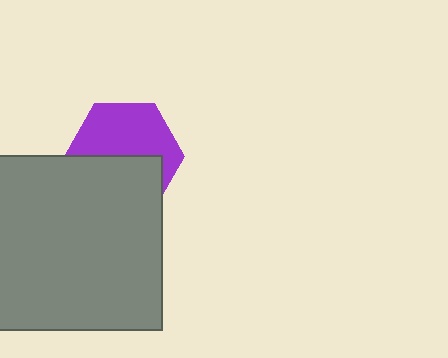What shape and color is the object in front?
The object in front is a gray rectangle.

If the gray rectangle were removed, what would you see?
You would see the complete purple hexagon.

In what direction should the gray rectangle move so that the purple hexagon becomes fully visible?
The gray rectangle should move down. That is the shortest direction to clear the overlap and leave the purple hexagon fully visible.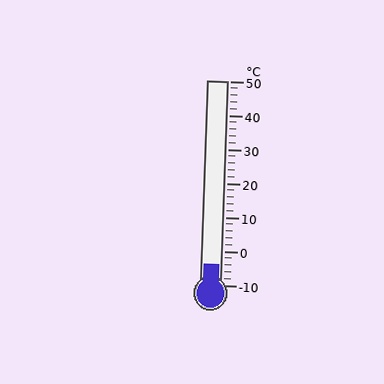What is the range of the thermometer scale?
The thermometer scale ranges from -10°C to 50°C.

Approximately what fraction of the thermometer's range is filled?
The thermometer is filled to approximately 10% of its range.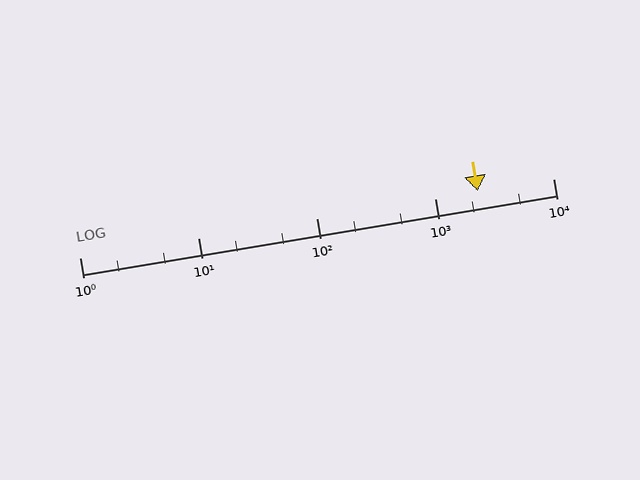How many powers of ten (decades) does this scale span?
The scale spans 4 decades, from 1 to 10000.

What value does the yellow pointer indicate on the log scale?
The pointer indicates approximately 2300.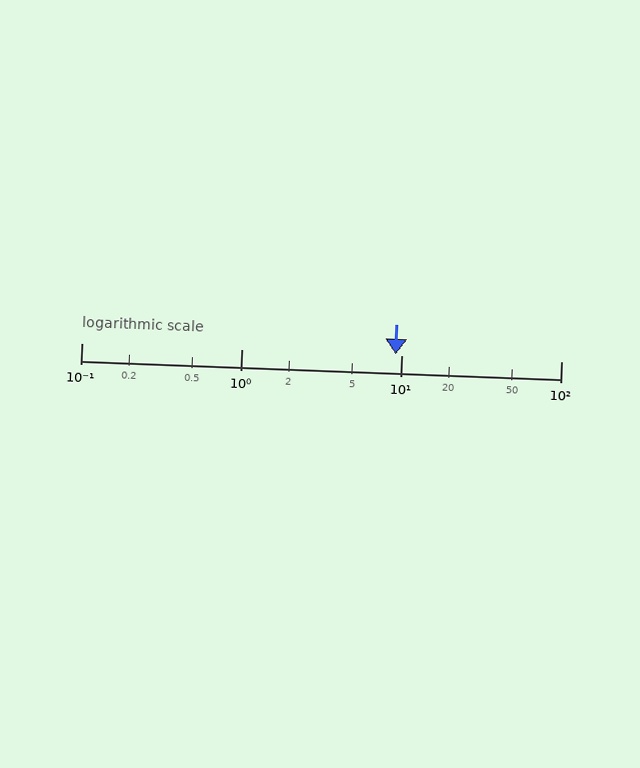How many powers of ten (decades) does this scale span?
The scale spans 3 decades, from 0.1 to 100.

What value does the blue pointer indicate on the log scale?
The pointer indicates approximately 9.2.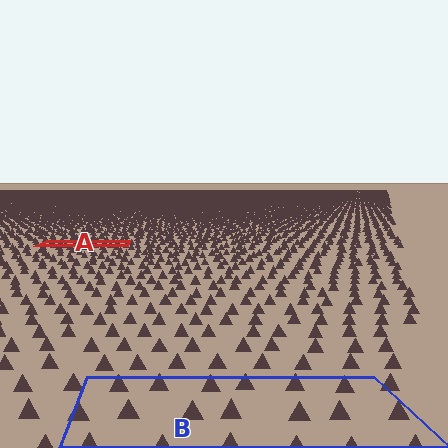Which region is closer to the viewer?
Region B is closer. The texture elements there are larger and more spread out.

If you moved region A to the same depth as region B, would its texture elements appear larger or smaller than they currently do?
They would appear larger. At a closer depth, the same texture elements are projected at a bigger on-screen size.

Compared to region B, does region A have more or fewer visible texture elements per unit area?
Region A has more texture elements per unit area — they are packed more densely because it is farther away.